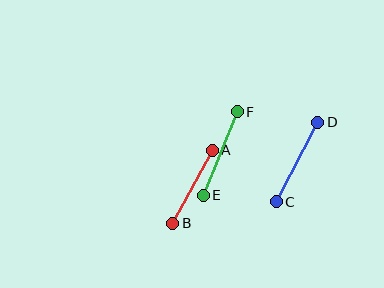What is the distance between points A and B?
The distance is approximately 83 pixels.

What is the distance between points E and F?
The distance is approximately 90 pixels.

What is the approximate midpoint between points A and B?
The midpoint is at approximately (193, 187) pixels.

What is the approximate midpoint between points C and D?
The midpoint is at approximately (297, 162) pixels.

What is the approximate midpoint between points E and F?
The midpoint is at approximately (220, 154) pixels.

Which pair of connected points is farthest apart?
Points E and F are farthest apart.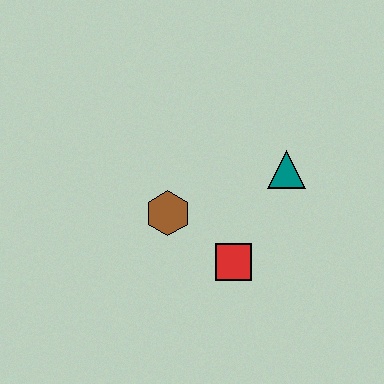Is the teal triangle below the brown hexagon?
No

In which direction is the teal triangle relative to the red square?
The teal triangle is above the red square.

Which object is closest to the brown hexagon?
The red square is closest to the brown hexagon.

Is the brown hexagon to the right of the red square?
No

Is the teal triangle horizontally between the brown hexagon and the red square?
No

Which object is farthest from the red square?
The teal triangle is farthest from the red square.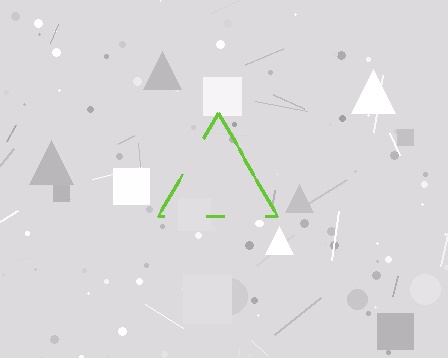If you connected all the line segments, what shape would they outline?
They would outline a triangle.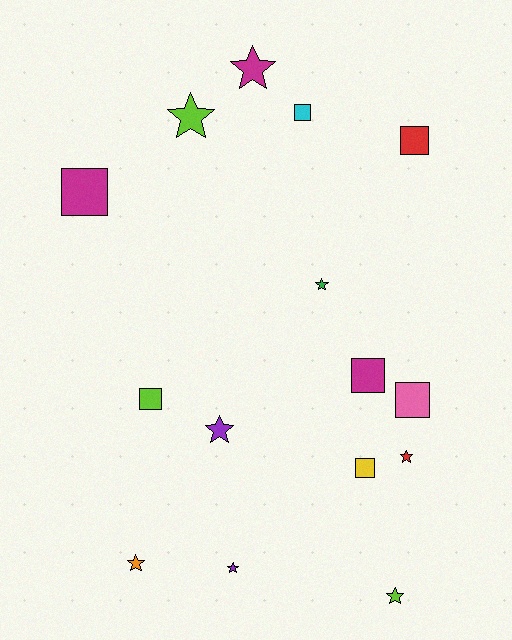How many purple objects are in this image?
There are 2 purple objects.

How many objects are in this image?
There are 15 objects.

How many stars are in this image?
There are 8 stars.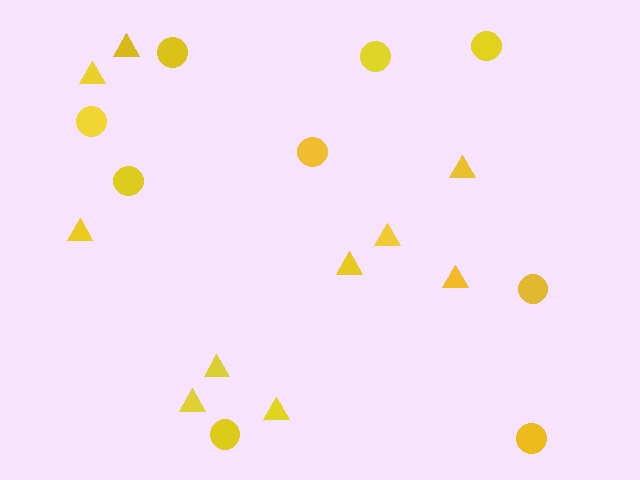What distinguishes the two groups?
There are 2 groups: one group of circles (9) and one group of triangles (10).